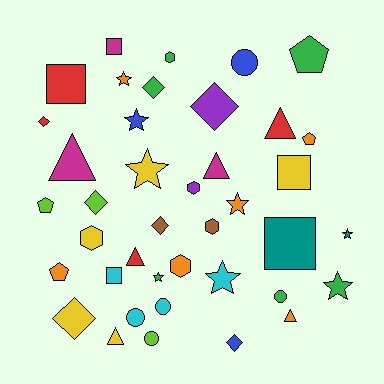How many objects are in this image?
There are 40 objects.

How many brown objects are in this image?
There are 2 brown objects.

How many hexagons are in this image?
There are 5 hexagons.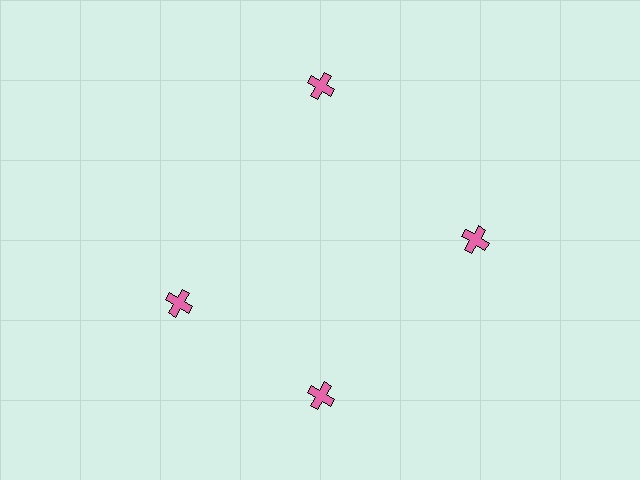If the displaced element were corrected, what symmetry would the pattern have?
It would have 4-fold rotational symmetry — the pattern would map onto itself every 90 degrees.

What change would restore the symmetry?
The symmetry would be restored by rotating it back into even spacing with its neighbors so that all 4 crosses sit at equal angles and equal distance from the center.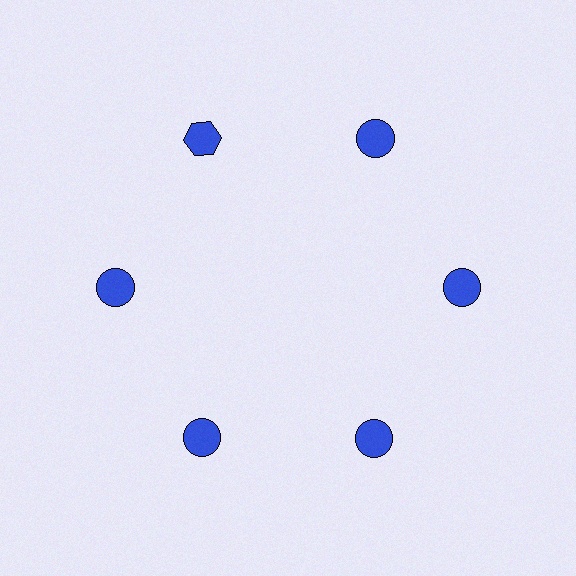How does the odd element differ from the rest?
It has a different shape: hexagon instead of circle.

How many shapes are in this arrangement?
There are 6 shapes arranged in a ring pattern.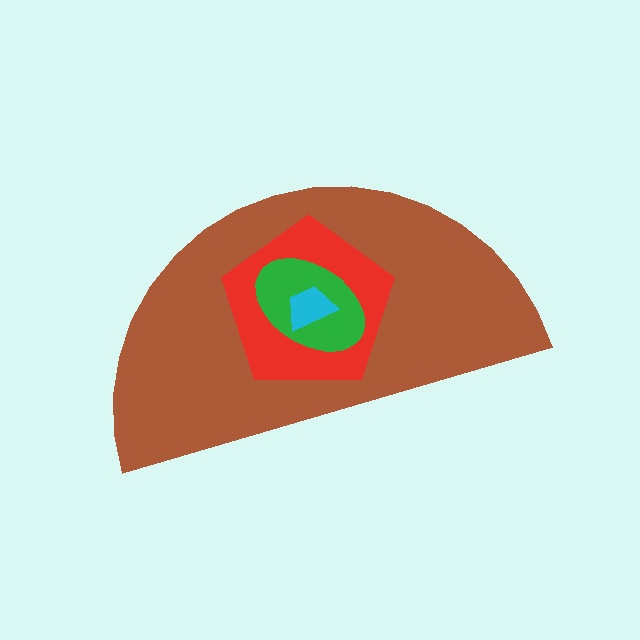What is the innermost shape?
The cyan trapezoid.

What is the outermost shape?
The brown semicircle.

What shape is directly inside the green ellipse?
The cyan trapezoid.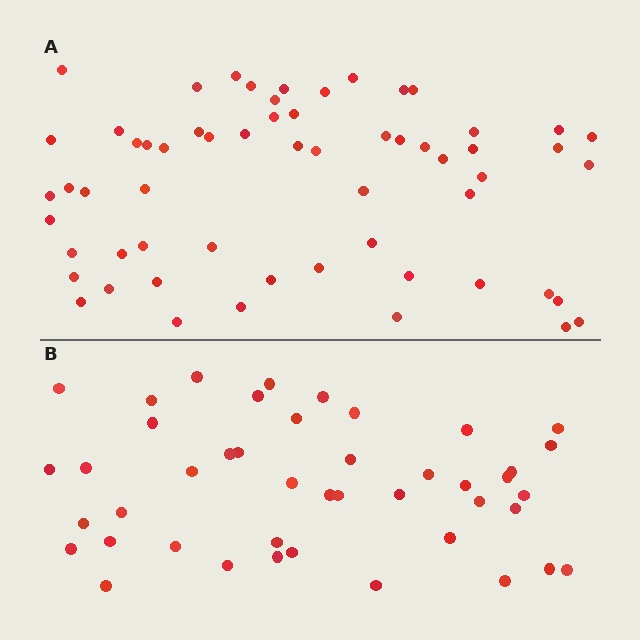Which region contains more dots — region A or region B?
Region A (the top region) has more dots.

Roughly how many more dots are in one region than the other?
Region A has approximately 15 more dots than region B.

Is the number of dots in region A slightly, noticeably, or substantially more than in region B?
Region A has noticeably more, but not dramatically so. The ratio is roughly 1.4 to 1.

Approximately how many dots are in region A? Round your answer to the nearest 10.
About 60 dots.